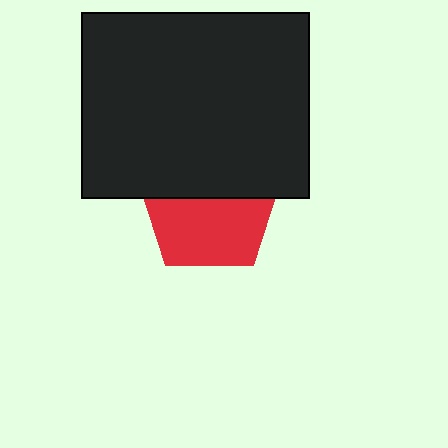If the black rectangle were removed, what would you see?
You would see the complete red pentagon.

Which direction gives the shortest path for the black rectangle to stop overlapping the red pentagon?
Moving up gives the shortest separation.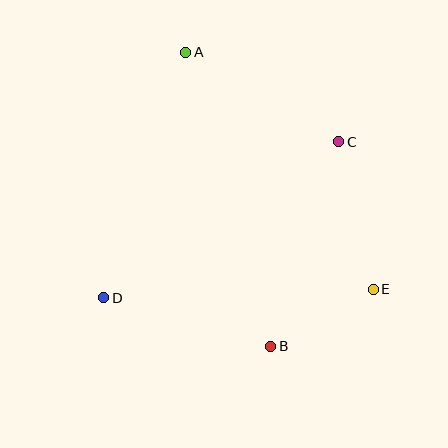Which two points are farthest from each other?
Points A and B are farthest from each other.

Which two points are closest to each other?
Points B and E are closest to each other.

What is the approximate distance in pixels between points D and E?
The distance between D and E is approximately 269 pixels.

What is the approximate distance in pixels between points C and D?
The distance between C and D is approximately 282 pixels.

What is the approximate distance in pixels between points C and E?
The distance between C and E is approximately 151 pixels.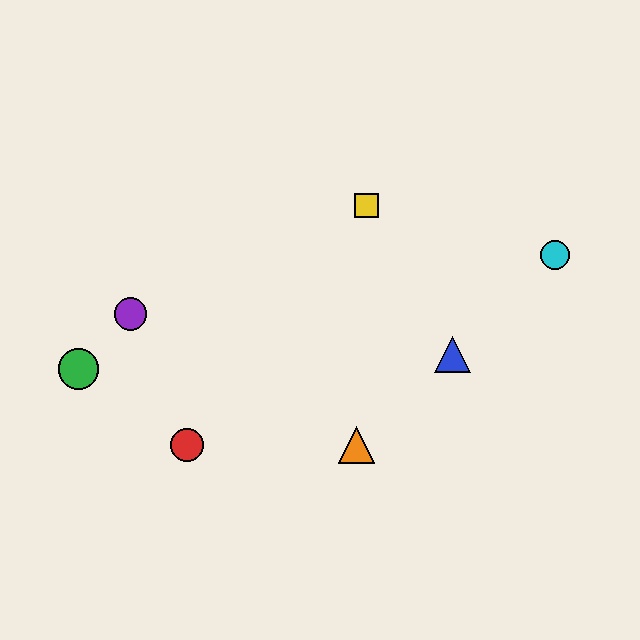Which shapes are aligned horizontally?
The red circle, the orange triangle are aligned horizontally.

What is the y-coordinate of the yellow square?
The yellow square is at y≈206.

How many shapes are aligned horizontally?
2 shapes (the red circle, the orange triangle) are aligned horizontally.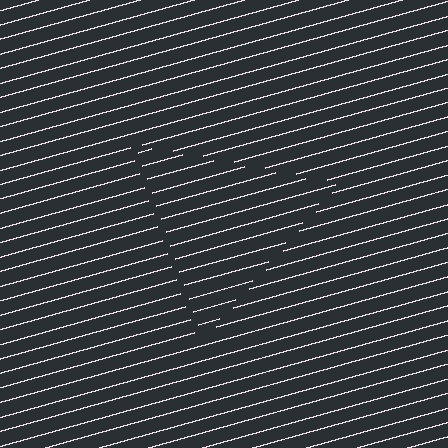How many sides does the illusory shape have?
3 sides — the line-ends trace a triangle.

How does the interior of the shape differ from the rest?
The interior of the shape contains the same grating, shifted by half a period — the contour is defined by the phase discontinuity where line-ends from the inner and outer gratings abut.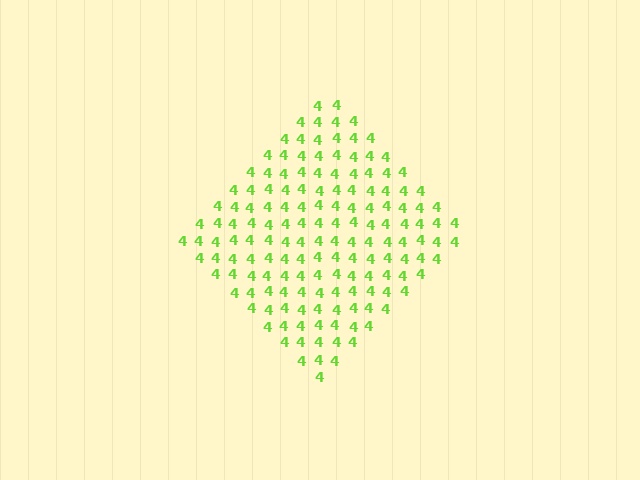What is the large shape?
The large shape is a diamond.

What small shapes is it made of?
It is made of small digit 4's.